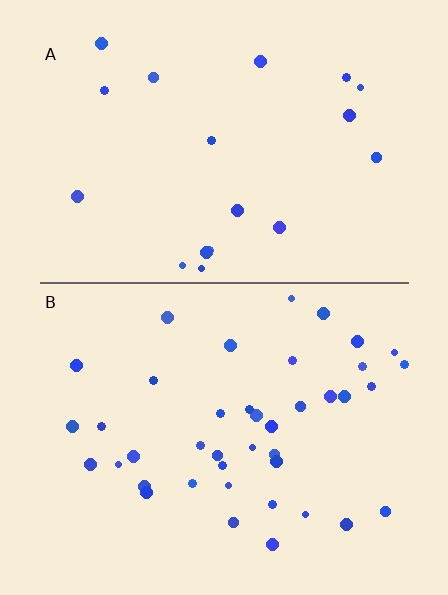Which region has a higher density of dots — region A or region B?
B (the bottom).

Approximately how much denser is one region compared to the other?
Approximately 2.2× — region B over region A.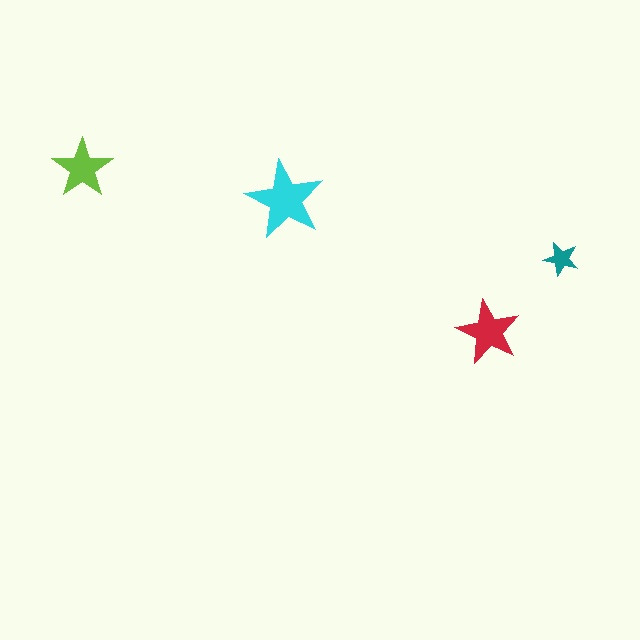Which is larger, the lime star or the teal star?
The lime one.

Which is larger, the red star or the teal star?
The red one.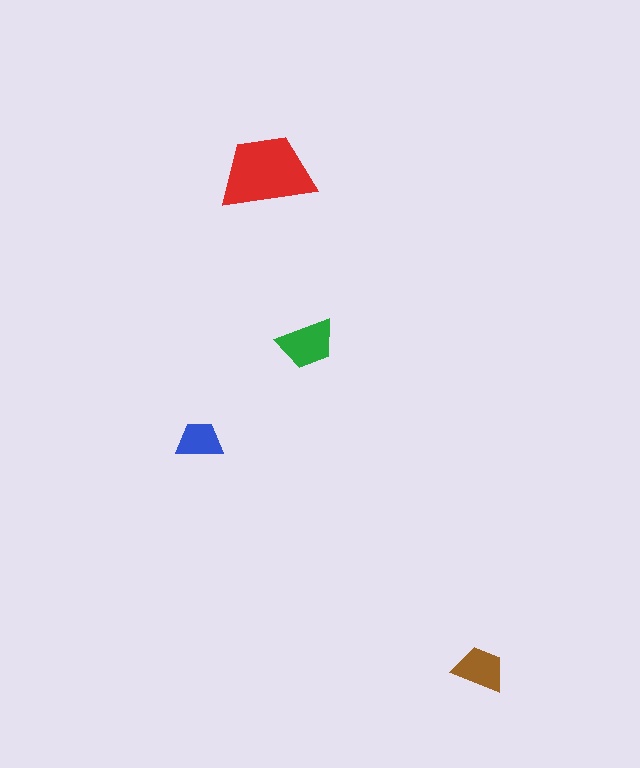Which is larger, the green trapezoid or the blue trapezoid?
The green one.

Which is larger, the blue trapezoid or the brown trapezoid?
The brown one.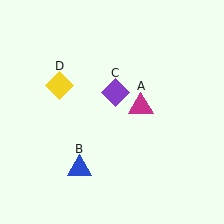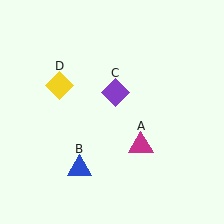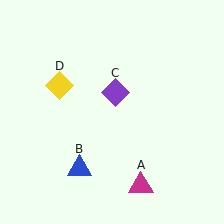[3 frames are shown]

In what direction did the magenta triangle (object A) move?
The magenta triangle (object A) moved down.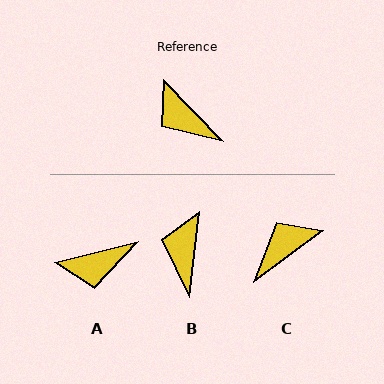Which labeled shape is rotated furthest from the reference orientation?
C, about 98 degrees away.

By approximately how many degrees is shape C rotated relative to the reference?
Approximately 98 degrees clockwise.